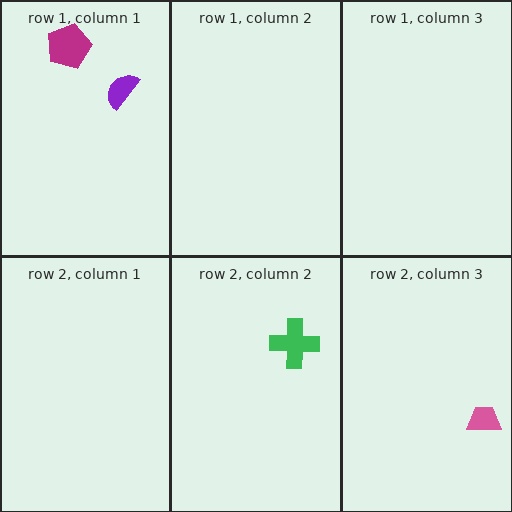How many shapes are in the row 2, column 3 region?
1.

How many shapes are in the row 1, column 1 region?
2.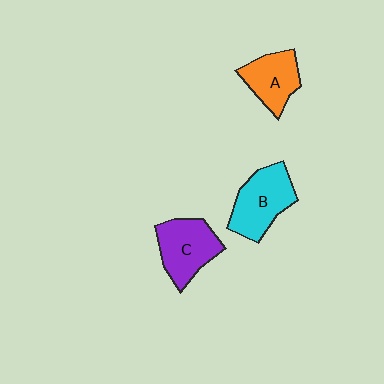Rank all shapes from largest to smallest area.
From largest to smallest: B (cyan), C (purple), A (orange).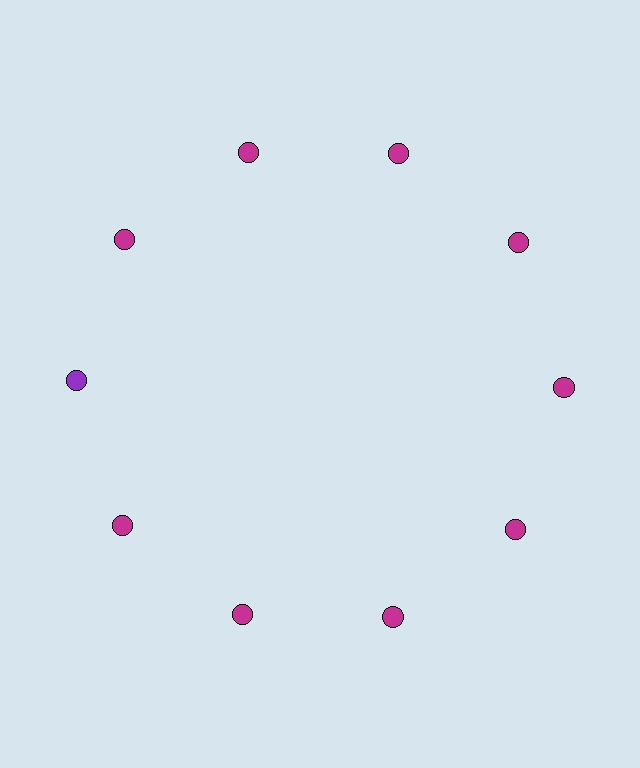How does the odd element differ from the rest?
It has a different color: purple instead of magenta.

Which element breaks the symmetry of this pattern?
The purple circle at roughly the 9 o'clock position breaks the symmetry. All other shapes are magenta circles.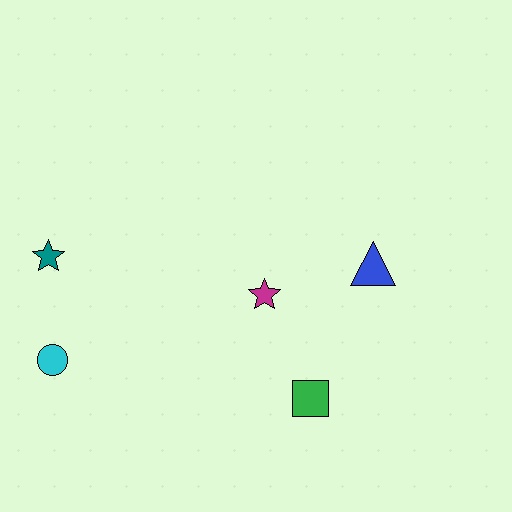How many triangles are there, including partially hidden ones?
There is 1 triangle.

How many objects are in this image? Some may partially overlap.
There are 5 objects.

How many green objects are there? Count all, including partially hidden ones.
There is 1 green object.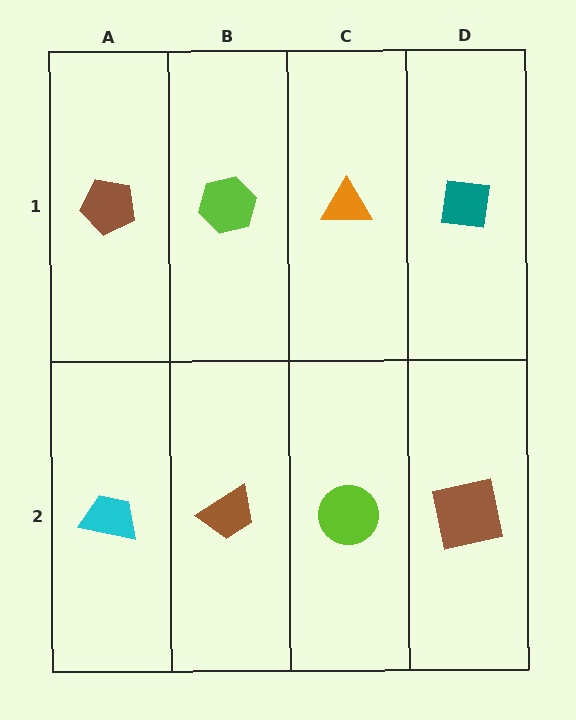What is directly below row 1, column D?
A brown square.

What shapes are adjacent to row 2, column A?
A brown pentagon (row 1, column A), a brown trapezoid (row 2, column B).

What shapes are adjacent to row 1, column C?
A lime circle (row 2, column C), a lime hexagon (row 1, column B), a teal square (row 1, column D).